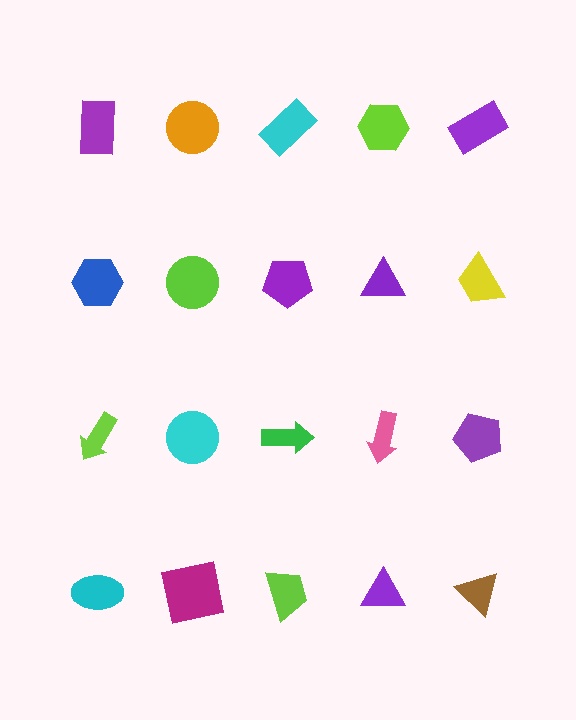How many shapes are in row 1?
5 shapes.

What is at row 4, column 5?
A brown triangle.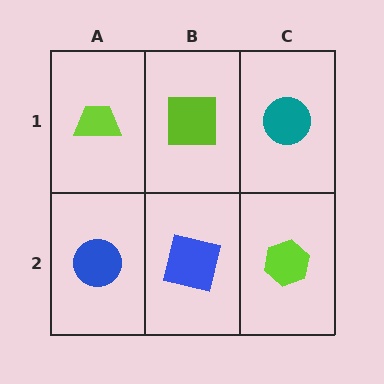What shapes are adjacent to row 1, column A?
A blue circle (row 2, column A), a lime square (row 1, column B).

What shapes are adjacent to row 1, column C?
A lime hexagon (row 2, column C), a lime square (row 1, column B).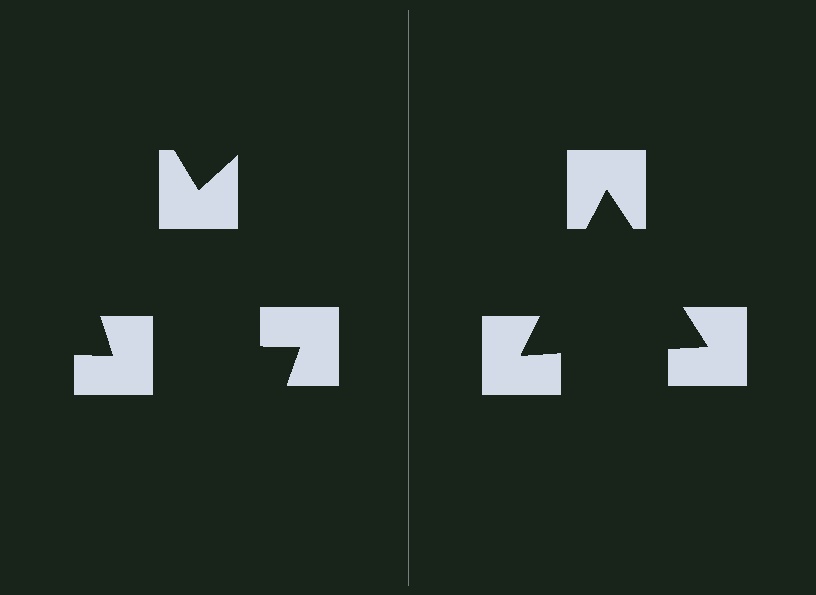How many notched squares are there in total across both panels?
6 — 3 on each side.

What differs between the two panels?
The notched squares are positioned identically on both sides; only the wedge orientations differ. On the right they align to a triangle; on the left they are misaligned.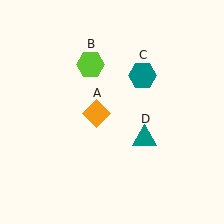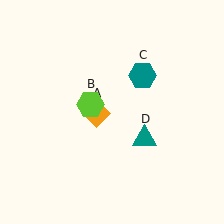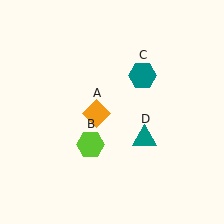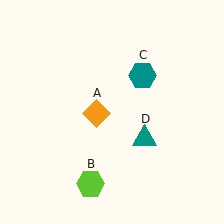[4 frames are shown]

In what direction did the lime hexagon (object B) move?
The lime hexagon (object B) moved down.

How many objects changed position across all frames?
1 object changed position: lime hexagon (object B).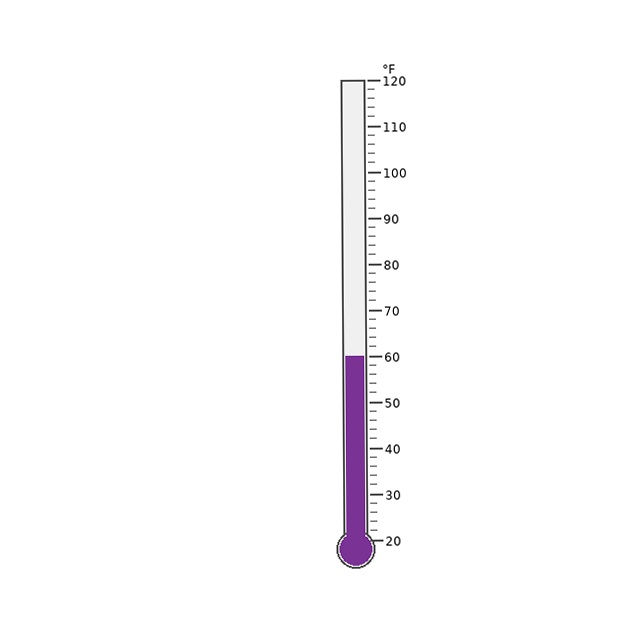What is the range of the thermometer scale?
The thermometer scale ranges from 20°F to 120°F.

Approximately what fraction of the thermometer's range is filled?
The thermometer is filled to approximately 40% of its range.